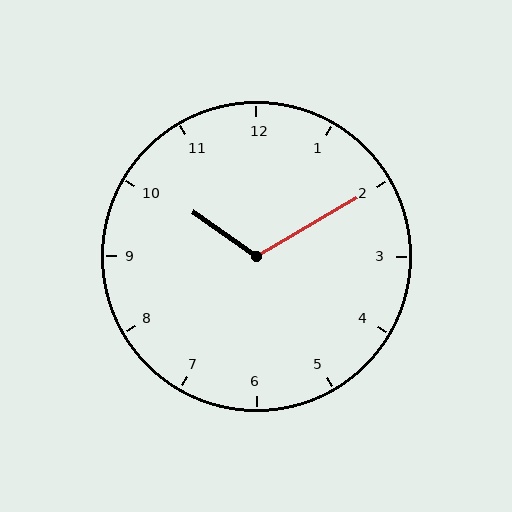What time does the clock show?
10:10.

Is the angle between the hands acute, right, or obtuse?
It is obtuse.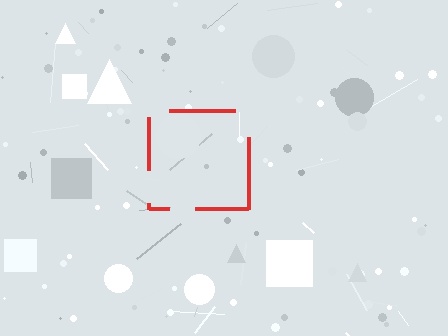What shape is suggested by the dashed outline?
The dashed outline suggests a square.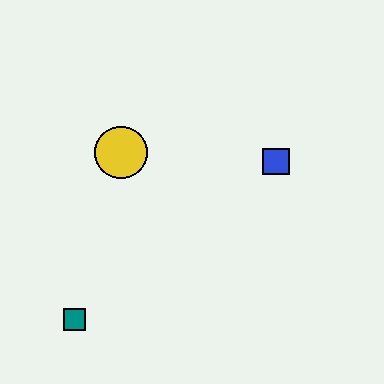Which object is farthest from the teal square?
The blue square is farthest from the teal square.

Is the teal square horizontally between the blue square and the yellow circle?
No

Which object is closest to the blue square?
The yellow circle is closest to the blue square.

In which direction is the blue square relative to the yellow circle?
The blue square is to the right of the yellow circle.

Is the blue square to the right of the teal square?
Yes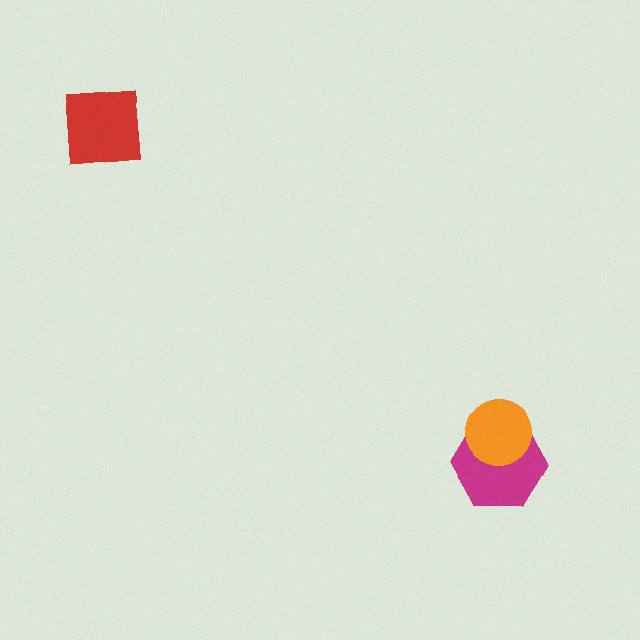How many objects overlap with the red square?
0 objects overlap with the red square.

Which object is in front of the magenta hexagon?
The orange circle is in front of the magenta hexagon.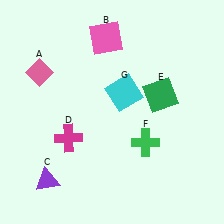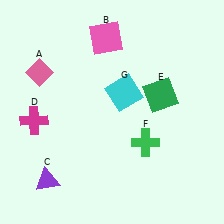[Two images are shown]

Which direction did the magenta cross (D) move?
The magenta cross (D) moved left.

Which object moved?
The magenta cross (D) moved left.